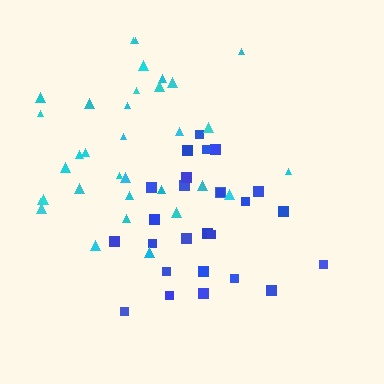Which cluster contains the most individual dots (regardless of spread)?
Cyan (33).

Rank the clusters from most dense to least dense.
blue, cyan.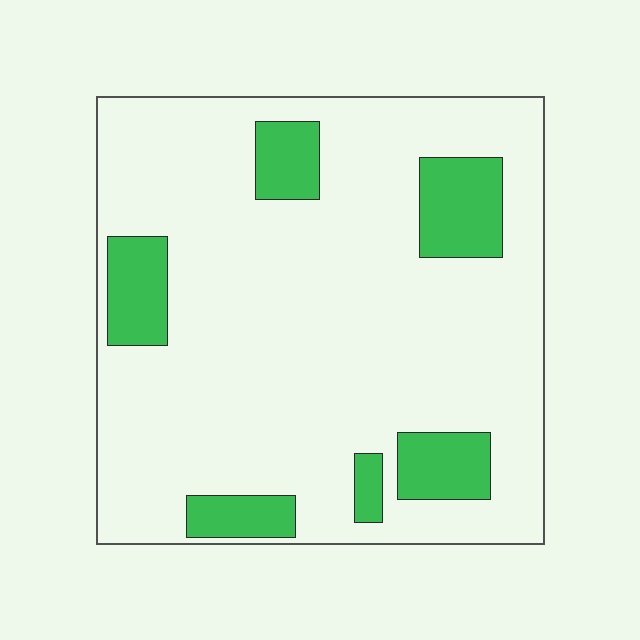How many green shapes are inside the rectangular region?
6.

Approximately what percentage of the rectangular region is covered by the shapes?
Approximately 15%.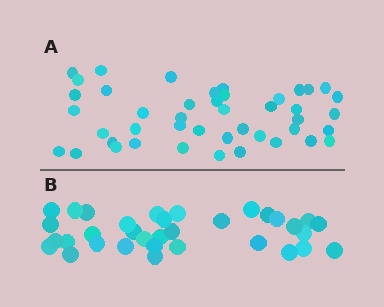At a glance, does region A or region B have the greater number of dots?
Region A (the top region) has more dots.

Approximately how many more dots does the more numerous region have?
Region A has roughly 10 or so more dots than region B.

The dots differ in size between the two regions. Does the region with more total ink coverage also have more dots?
No. Region B has more total ink coverage because its dots are larger, but region A actually contains more individual dots. Total area can be misleading — the number of items is what matters here.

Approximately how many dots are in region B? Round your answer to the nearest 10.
About 30 dots. (The exact count is 34, which rounds to 30.)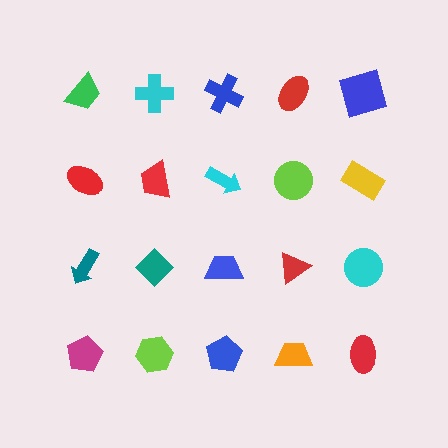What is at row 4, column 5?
A red ellipse.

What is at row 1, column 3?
A blue cross.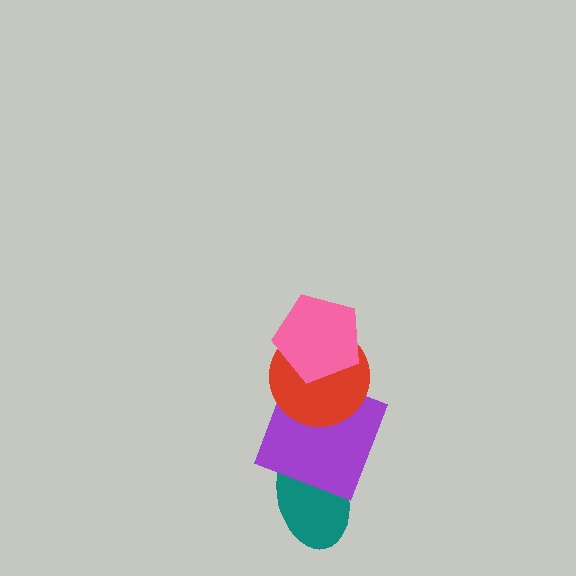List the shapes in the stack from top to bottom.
From top to bottom: the pink pentagon, the red circle, the purple square, the teal ellipse.